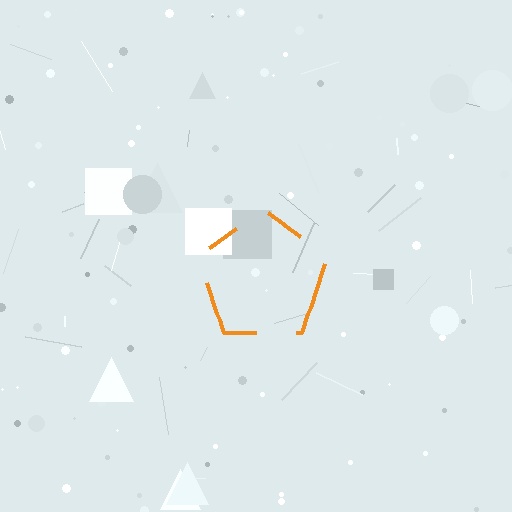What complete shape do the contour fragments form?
The contour fragments form a pentagon.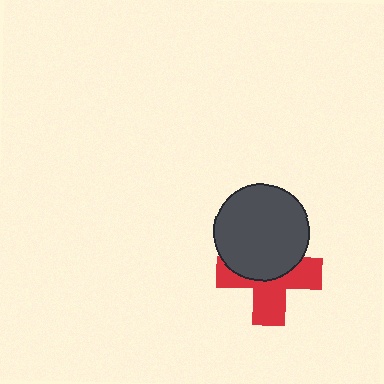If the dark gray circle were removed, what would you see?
You would see the complete red cross.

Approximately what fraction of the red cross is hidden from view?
Roughly 46% of the red cross is hidden behind the dark gray circle.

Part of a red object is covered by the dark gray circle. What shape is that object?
It is a cross.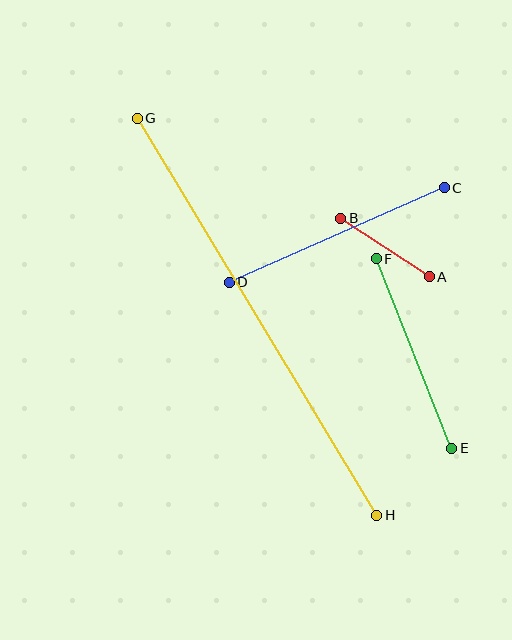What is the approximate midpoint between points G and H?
The midpoint is at approximately (257, 317) pixels.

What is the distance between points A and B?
The distance is approximately 106 pixels.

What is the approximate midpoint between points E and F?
The midpoint is at approximately (414, 354) pixels.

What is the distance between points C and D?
The distance is approximately 235 pixels.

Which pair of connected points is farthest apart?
Points G and H are farthest apart.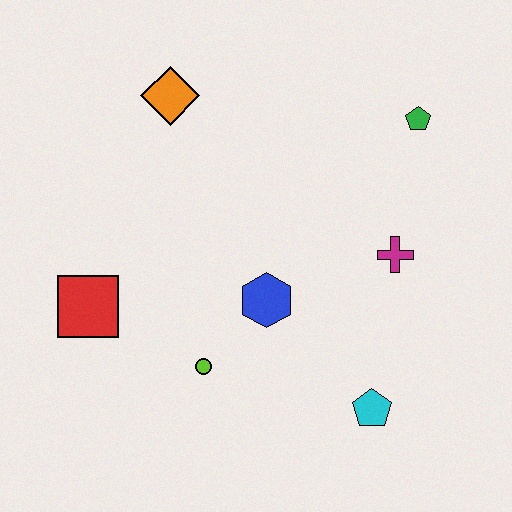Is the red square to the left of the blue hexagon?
Yes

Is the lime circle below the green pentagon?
Yes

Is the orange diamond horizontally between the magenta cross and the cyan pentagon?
No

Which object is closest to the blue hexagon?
The lime circle is closest to the blue hexagon.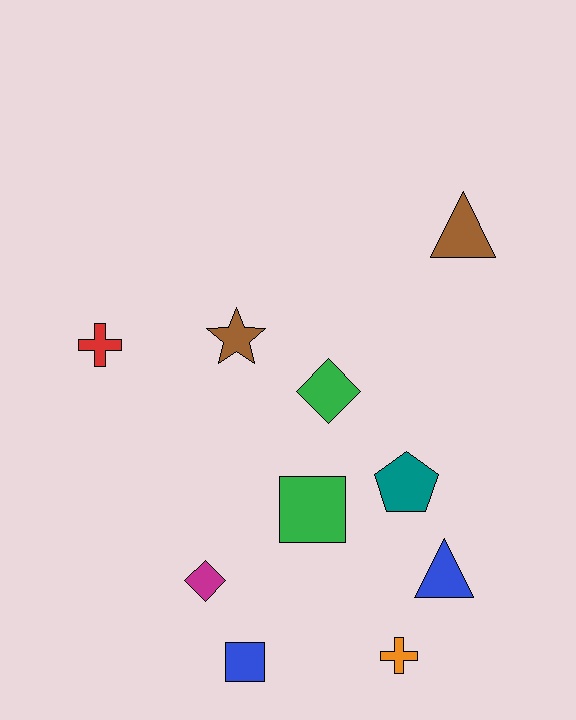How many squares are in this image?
There are 2 squares.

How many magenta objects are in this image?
There is 1 magenta object.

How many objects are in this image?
There are 10 objects.